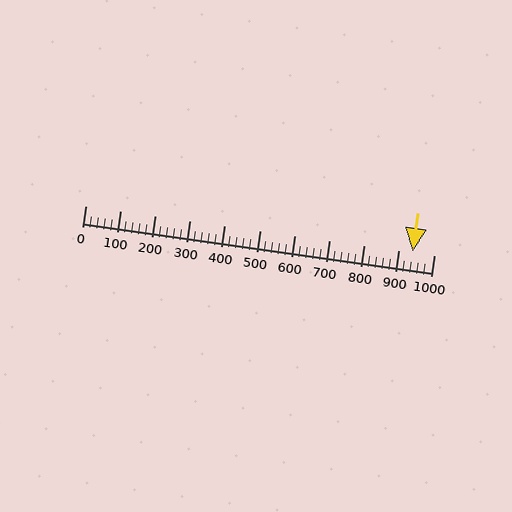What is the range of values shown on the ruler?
The ruler shows values from 0 to 1000.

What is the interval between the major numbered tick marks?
The major tick marks are spaced 100 units apart.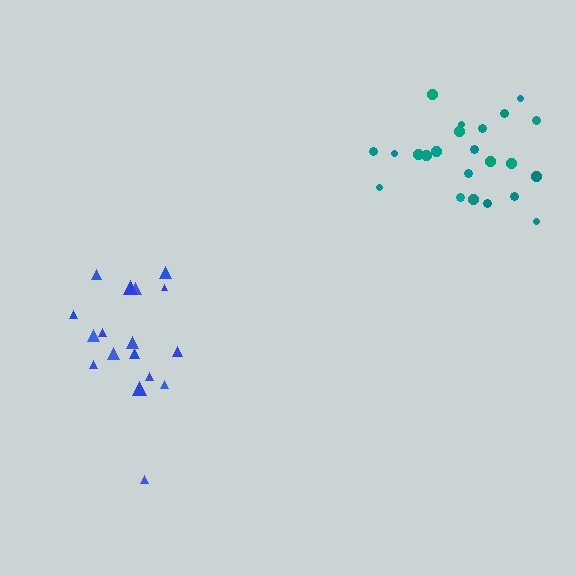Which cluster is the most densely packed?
Teal.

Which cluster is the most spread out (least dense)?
Blue.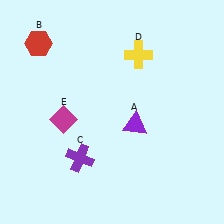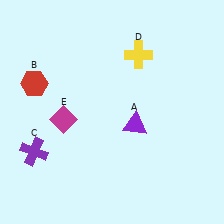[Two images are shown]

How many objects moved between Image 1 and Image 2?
2 objects moved between the two images.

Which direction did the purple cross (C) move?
The purple cross (C) moved left.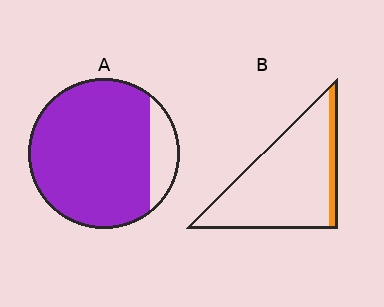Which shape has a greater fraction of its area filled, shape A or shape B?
Shape A.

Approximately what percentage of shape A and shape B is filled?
A is approximately 85% and B is approximately 10%.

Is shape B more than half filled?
No.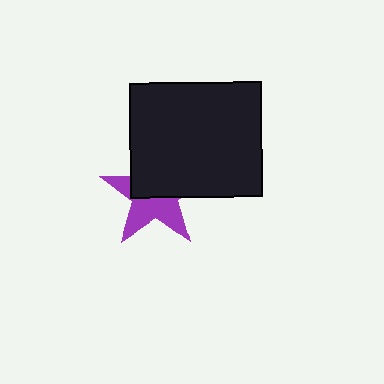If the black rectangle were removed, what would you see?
You would see the complete purple star.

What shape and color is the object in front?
The object in front is a black rectangle.